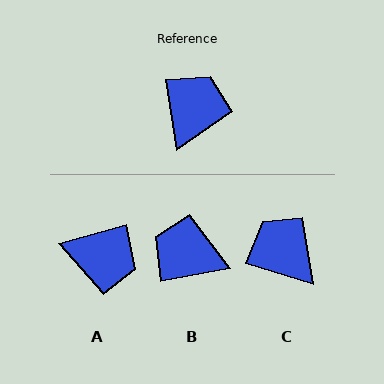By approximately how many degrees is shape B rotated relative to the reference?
Approximately 92 degrees counter-clockwise.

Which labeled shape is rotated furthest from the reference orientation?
B, about 92 degrees away.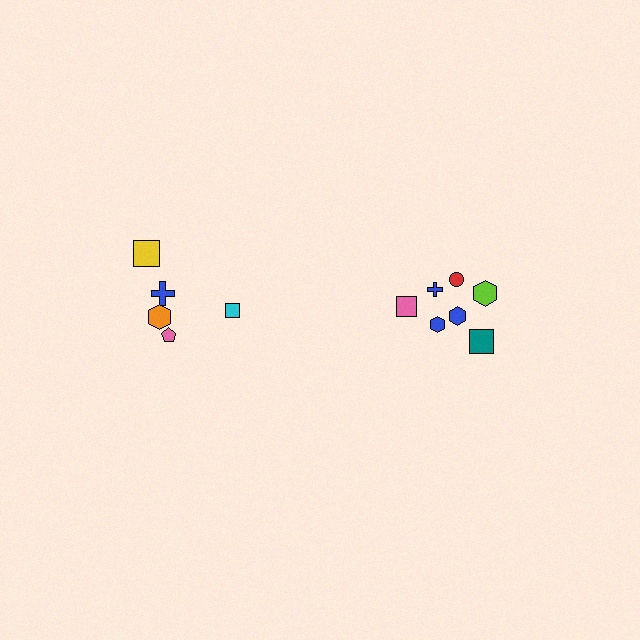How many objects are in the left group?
There are 5 objects.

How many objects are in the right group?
There are 7 objects.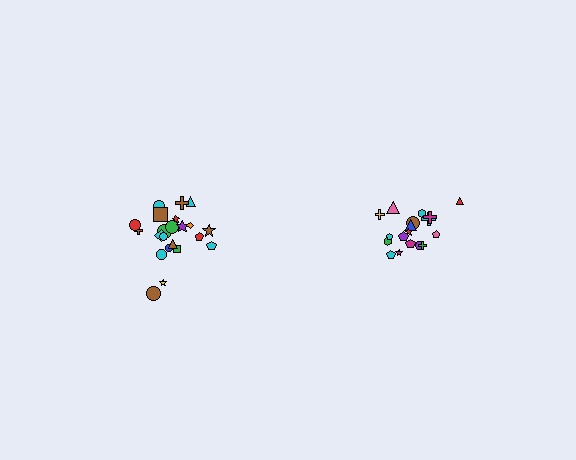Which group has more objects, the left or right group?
The left group.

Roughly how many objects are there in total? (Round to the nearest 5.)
Roughly 40 objects in total.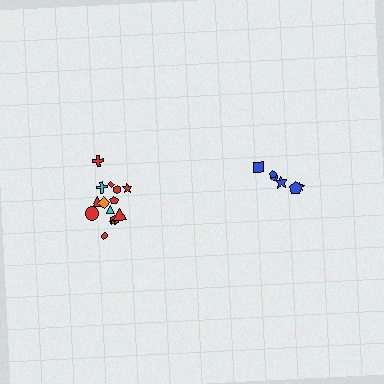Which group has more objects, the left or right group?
The left group.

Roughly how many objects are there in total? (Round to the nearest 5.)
Roughly 20 objects in total.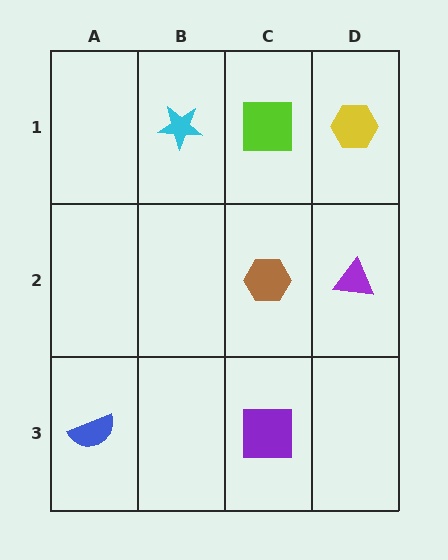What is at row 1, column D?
A yellow hexagon.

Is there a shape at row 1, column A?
No, that cell is empty.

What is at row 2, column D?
A purple triangle.